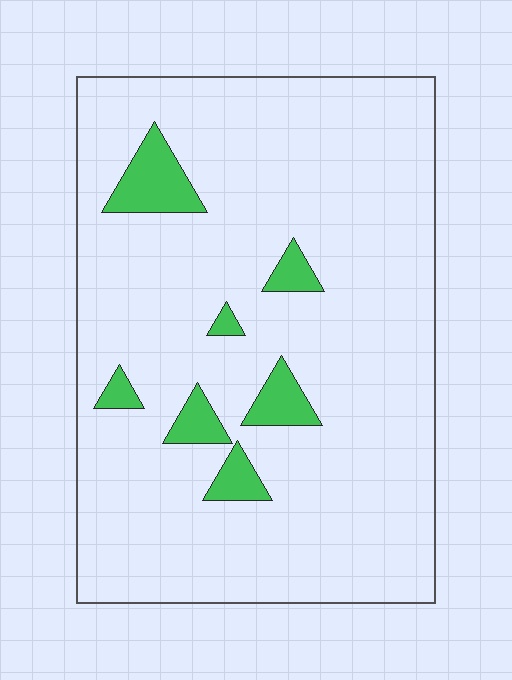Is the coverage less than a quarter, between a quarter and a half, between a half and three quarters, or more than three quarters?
Less than a quarter.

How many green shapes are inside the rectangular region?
7.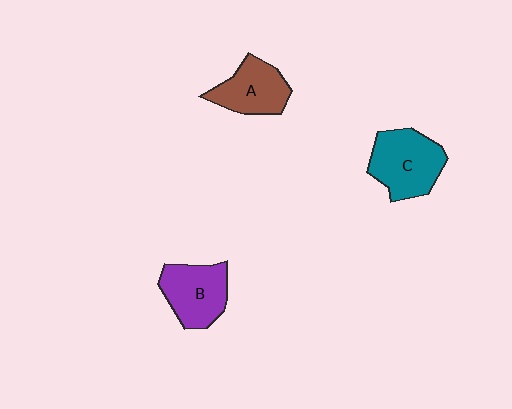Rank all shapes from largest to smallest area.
From largest to smallest: C (teal), B (purple), A (brown).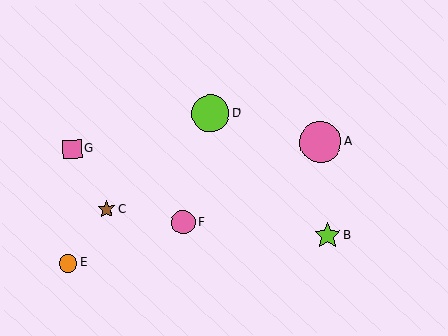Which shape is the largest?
The pink circle (labeled A) is the largest.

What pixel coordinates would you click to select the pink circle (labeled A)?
Click at (321, 142) to select the pink circle A.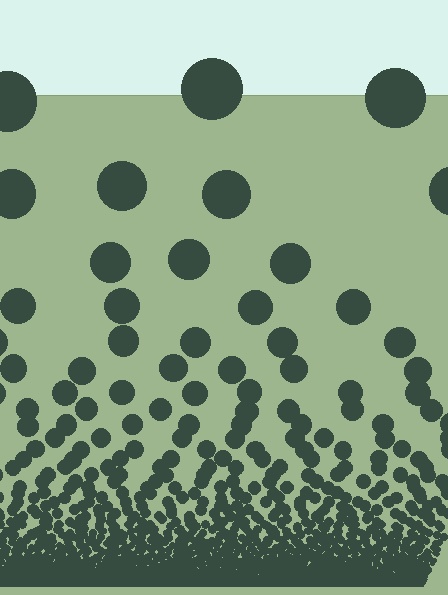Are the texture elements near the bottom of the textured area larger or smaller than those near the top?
Smaller. The gradient is inverted — elements near the bottom are smaller and denser.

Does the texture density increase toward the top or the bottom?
Density increases toward the bottom.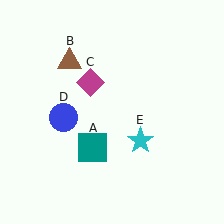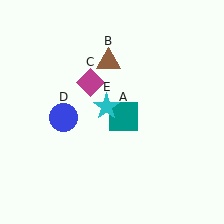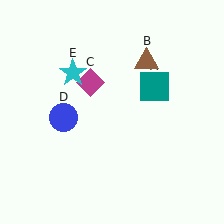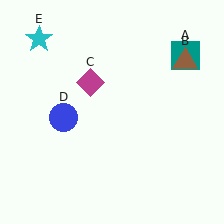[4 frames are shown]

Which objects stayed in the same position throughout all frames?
Magenta diamond (object C) and blue circle (object D) remained stationary.